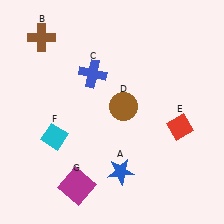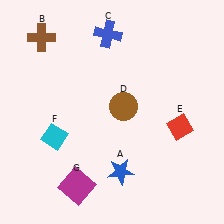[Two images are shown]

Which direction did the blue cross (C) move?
The blue cross (C) moved up.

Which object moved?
The blue cross (C) moved up.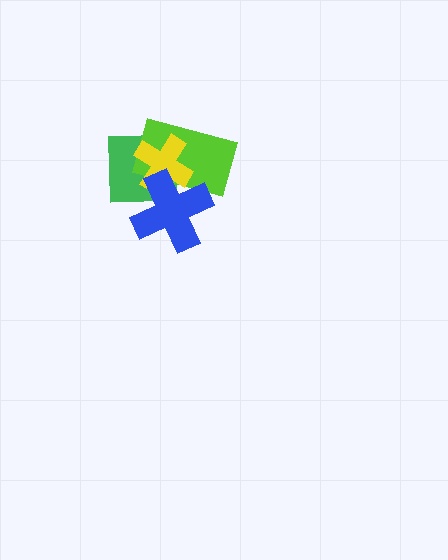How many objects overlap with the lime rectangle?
3 objects overlap with the lime rectangle.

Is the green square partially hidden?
Yes, it is partially covered by another shape.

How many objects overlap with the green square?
3 objects overlap with the green square.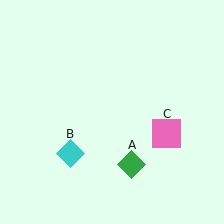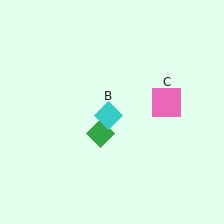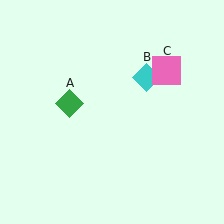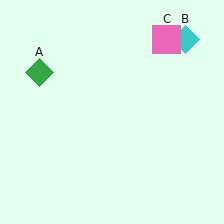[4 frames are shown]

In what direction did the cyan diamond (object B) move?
The cyan diamond (object B) moved up and to the right.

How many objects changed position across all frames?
3 objects changed position: green diamond (object A), cyan diamond (object B), pink square (object C).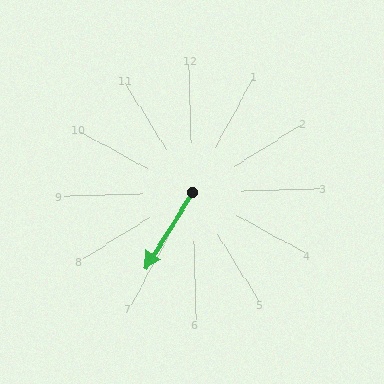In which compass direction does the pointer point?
Southwest.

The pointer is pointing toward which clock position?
Roughly 7 o'clock.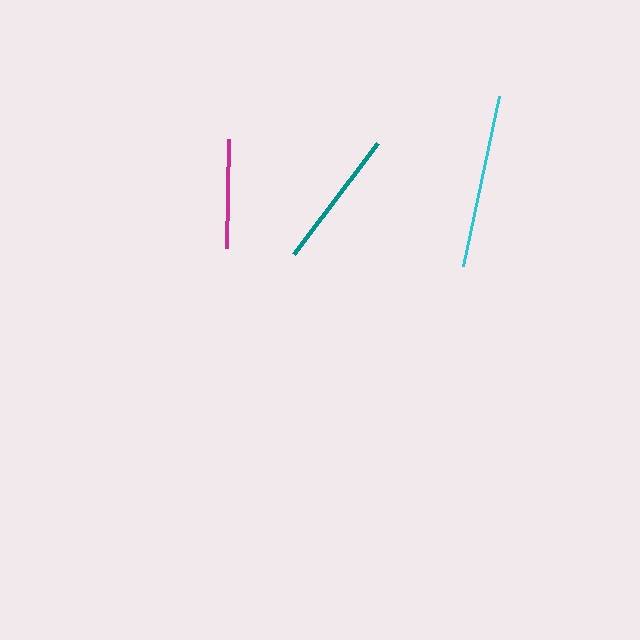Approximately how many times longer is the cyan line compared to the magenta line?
The cyan line is approximately 1.6 times the length of the magenta line.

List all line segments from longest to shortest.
From longest to shortest: cyan, teal, magenta.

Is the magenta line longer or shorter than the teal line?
The teal line is longer than the magenta line.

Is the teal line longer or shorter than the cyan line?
The cyan line is longer than the teal line.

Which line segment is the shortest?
The magenta line is the shortest at approximately 109 pixels.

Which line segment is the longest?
The cyan line is the longest at approximately 174 pixels.